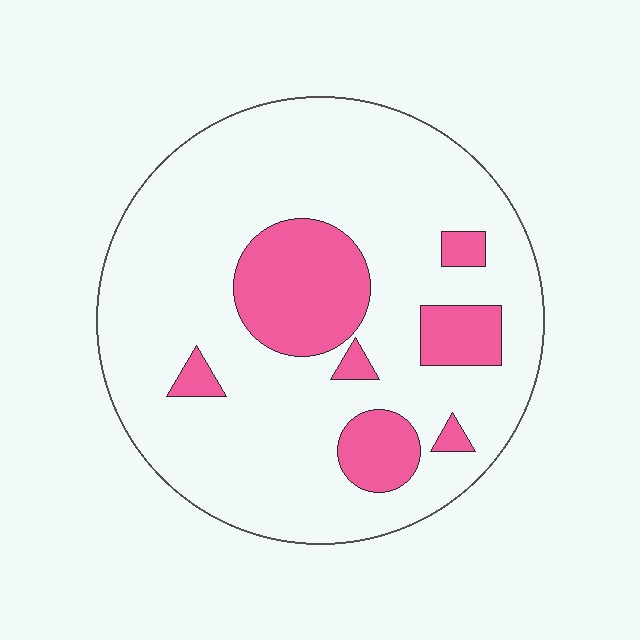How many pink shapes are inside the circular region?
7.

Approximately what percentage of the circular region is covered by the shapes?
Approximately 20%.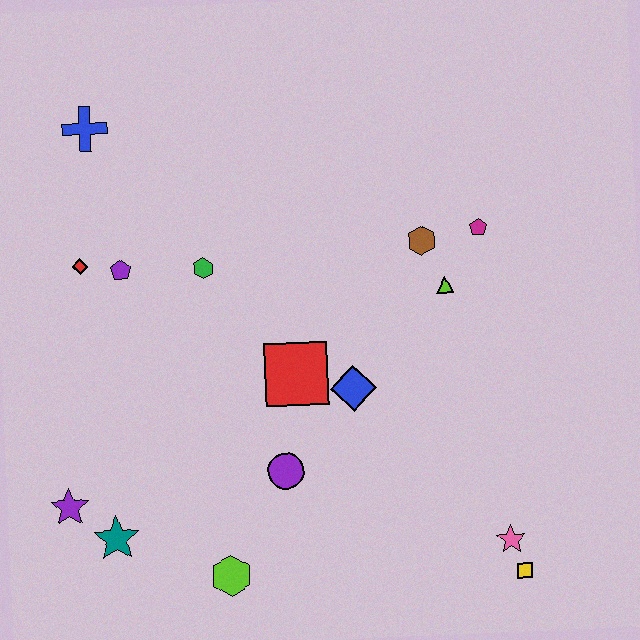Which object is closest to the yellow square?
The pink star is closest to the yellow square.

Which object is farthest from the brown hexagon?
The purple star is farthest from the brown hexagon.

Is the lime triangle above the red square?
Yes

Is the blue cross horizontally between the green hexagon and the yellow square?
No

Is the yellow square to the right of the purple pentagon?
Yes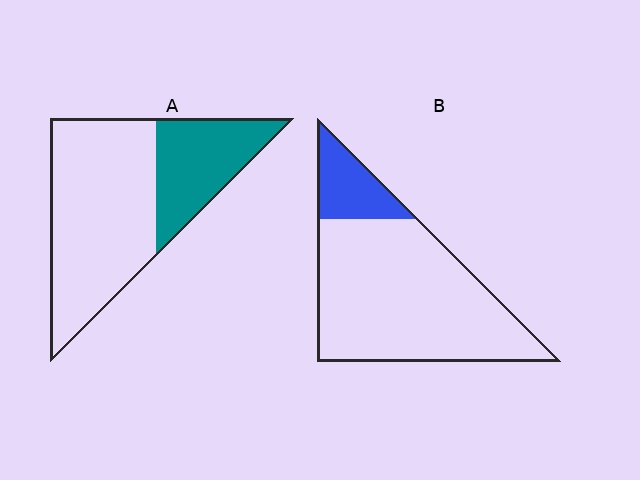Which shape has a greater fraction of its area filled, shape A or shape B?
Shape A.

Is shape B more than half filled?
No.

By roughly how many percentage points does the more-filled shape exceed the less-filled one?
By roughly 15 percentage points (A over B).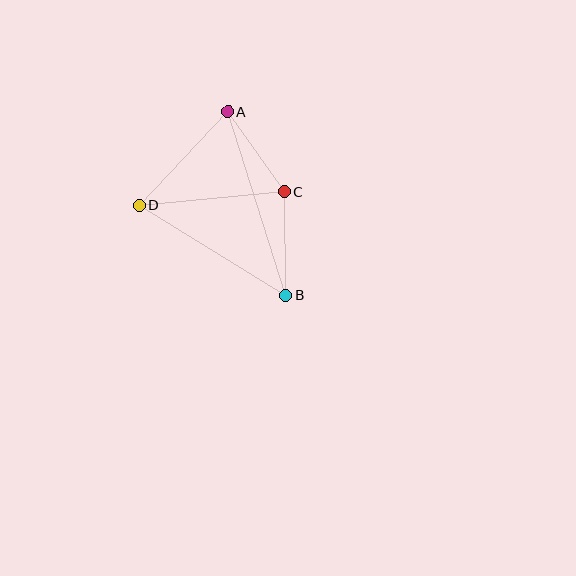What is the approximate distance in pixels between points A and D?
The distance between A and D is approximately 128 pixels.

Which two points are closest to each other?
Points A and C are closest to each other.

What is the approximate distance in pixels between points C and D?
The distance between C and D is approximately 145 pixels.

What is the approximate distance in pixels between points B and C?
The distance between B and C is approximately 103 pixels.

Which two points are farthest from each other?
Points A and B are farthest from each other.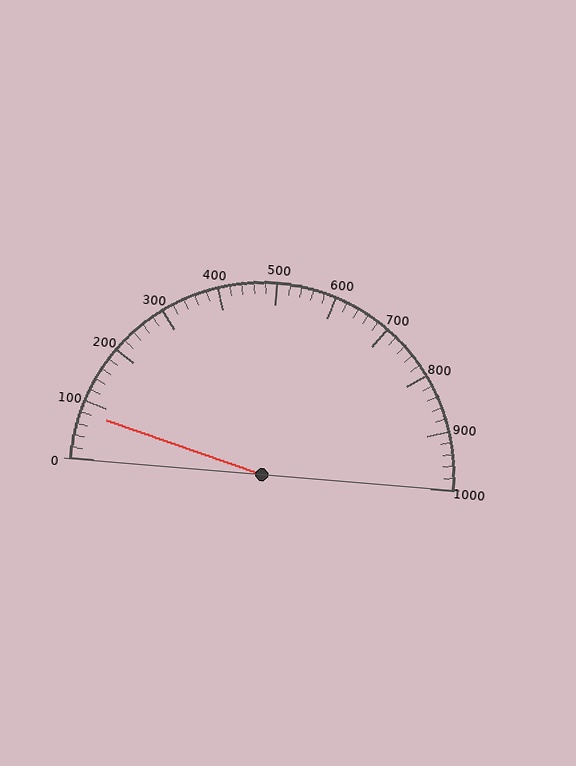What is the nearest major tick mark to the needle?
The nearest major tick mark is 100.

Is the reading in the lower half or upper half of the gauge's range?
The reading is in the lower half of the range (0 to 1000).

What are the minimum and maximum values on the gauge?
The gauge ranges from 0 to 1000.